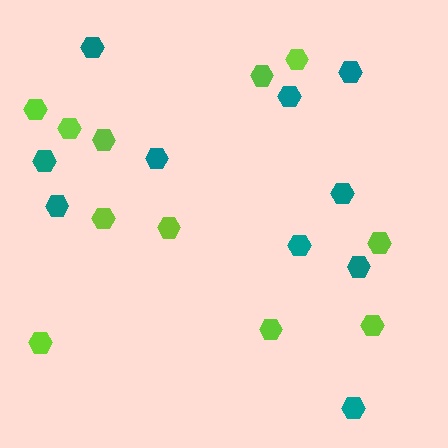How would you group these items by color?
There are 2 groups: one group of teal hexagons (10) and one group of lime hexagons (11).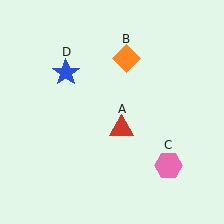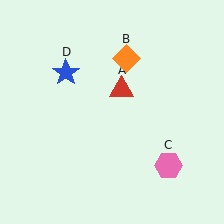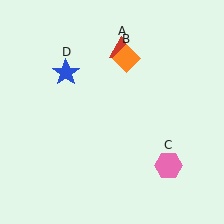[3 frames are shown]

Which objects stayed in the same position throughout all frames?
Orange diamond (object B) and pink hexagon (object C) and blue star (object D) remained stationary.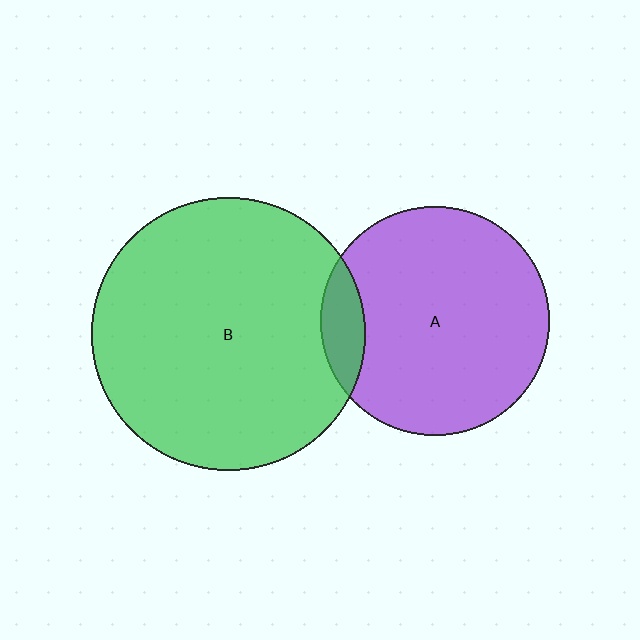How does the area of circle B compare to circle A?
Approximately 1.4 times.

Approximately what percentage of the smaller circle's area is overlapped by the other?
Approximately 10%.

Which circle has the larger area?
Circle B (green).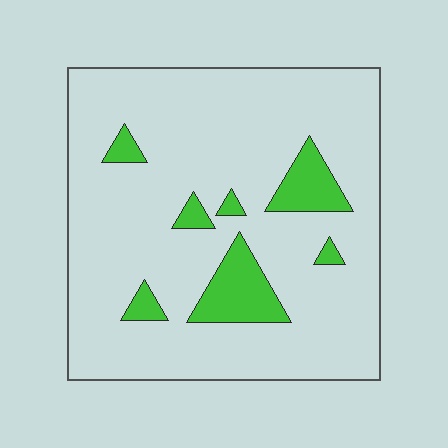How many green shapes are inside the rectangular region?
7.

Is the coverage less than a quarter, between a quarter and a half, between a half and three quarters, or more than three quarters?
Less than a quarter.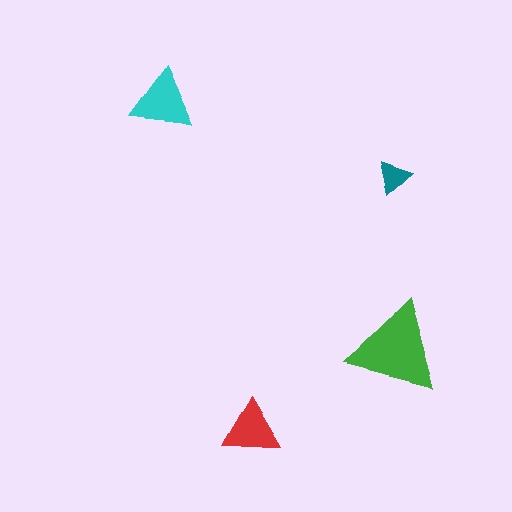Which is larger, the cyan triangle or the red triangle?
The cyan one.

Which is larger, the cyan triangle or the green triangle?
The green one.